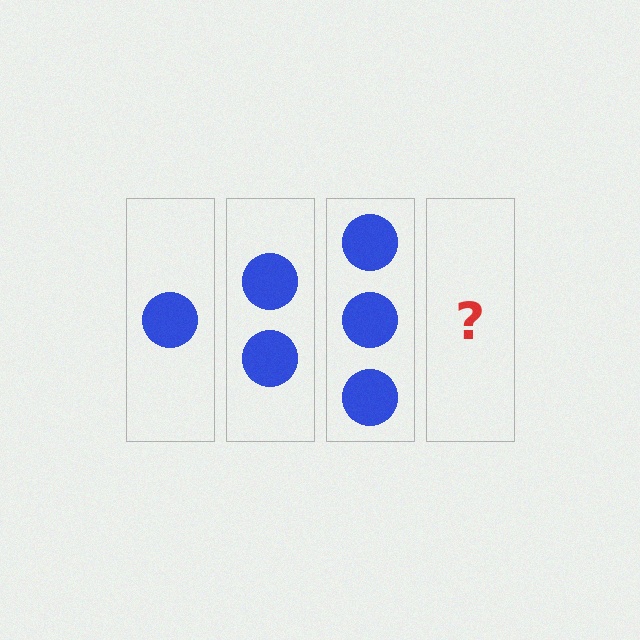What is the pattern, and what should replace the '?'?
The pattern is that each step adds one more circle. The '?' should be 4 circles.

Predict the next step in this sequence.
The next step is 4 circles.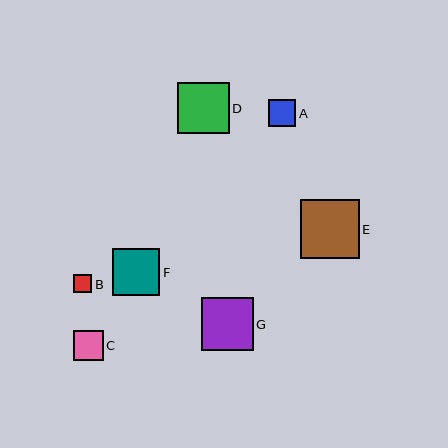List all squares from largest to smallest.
From largest to smallest: E, G, D, F, C, A, B.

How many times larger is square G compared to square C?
Square G is approximately 1.8 times the size of square C.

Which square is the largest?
Square E is the largest with a size of approximately 59 pixels.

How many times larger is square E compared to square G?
Square E is approximately 1.1 times the size of square G.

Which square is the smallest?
Square B is the smallest with a size of approximately 18 pixels.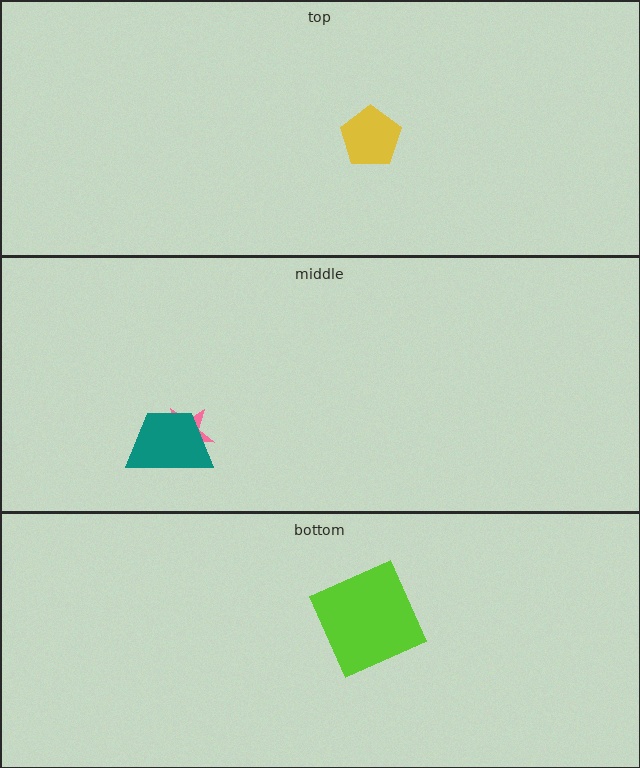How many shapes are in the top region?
1.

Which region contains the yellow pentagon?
The top region.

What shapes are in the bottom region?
The lime square.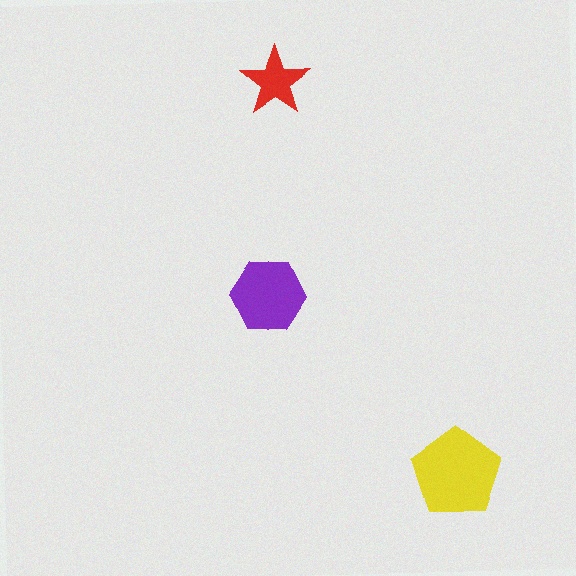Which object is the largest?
The yellow pentagon.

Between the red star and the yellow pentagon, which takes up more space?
The yellow pentagon.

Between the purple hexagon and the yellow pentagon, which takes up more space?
The yellow pentagon.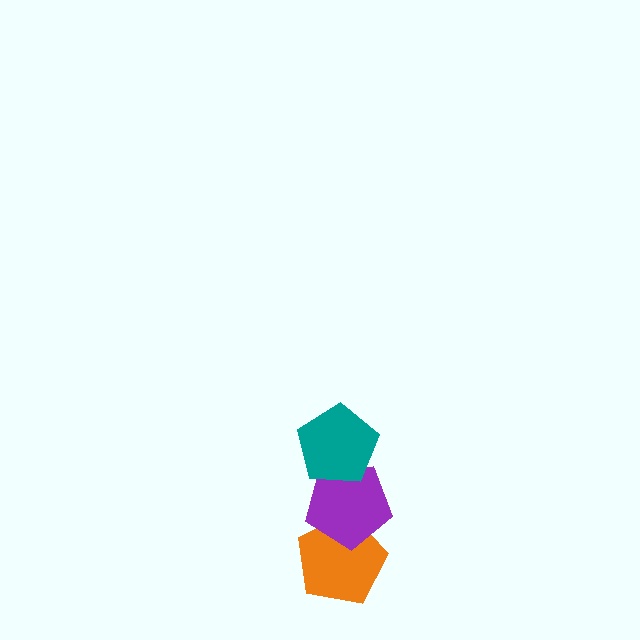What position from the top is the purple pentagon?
The purple pentagon is 2nd from the top.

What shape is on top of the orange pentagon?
The purple pentagon is on top of the orange pentagon.